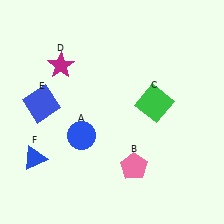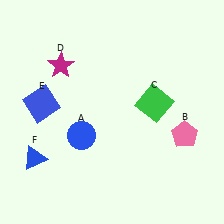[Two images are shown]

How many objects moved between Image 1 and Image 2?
1 object moved between the two images.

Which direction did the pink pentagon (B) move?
The pink pentagon (B) moved right.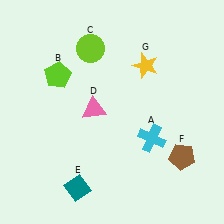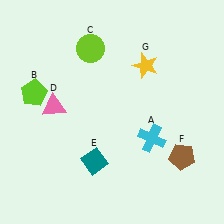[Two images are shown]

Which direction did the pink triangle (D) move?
The pink triangle (D) moved left.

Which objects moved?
The objects that moved are: the lime pentagon (B), the pink triangle (D), the teal diamond (E).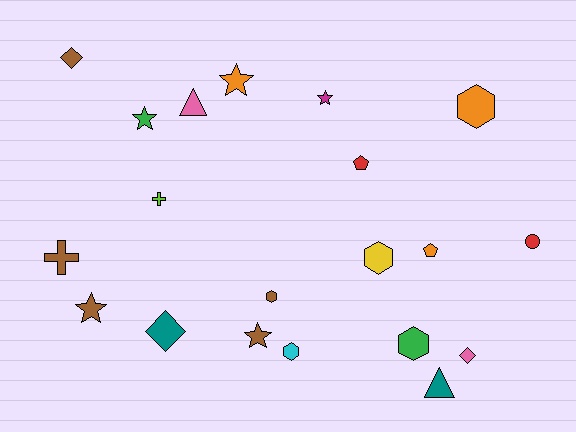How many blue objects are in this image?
There are no blue objects.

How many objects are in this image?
There are 20 objects.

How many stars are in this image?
There are 5 stars.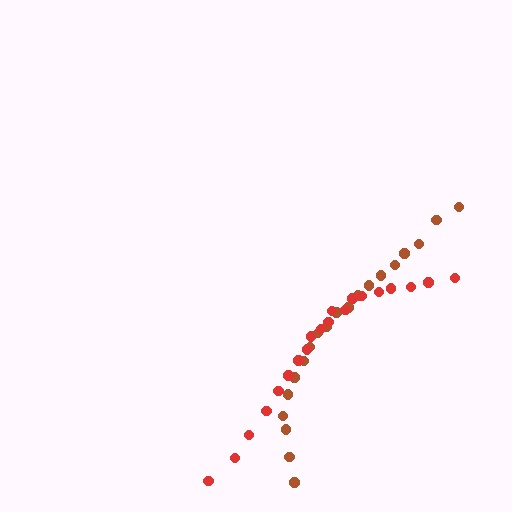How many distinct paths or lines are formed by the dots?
There are 2 distinct paths.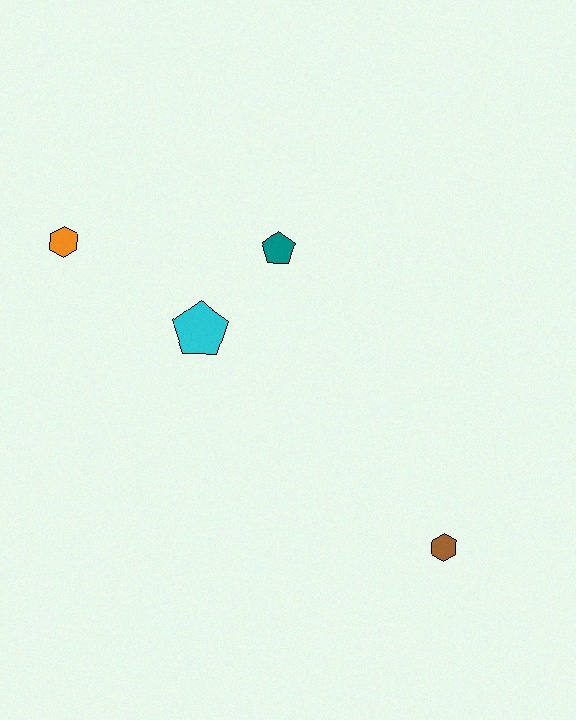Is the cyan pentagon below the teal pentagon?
Yes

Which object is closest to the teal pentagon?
The cyan pentagon is closest to the teal pentagon.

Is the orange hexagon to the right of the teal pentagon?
No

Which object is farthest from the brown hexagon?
The orange hexagon is farthest from the brown hexagon.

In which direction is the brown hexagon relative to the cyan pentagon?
The brown hexagon is to the right of the cyan pentagon.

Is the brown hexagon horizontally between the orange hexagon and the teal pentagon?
No